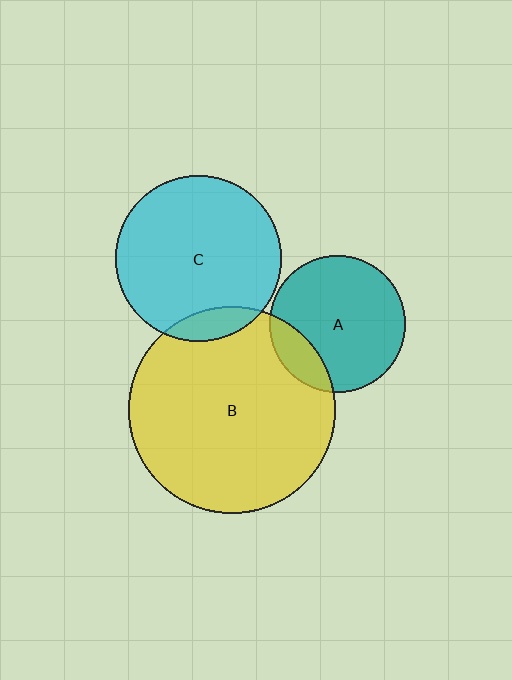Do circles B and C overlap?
Yes.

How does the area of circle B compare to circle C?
Approximately 1.6 times.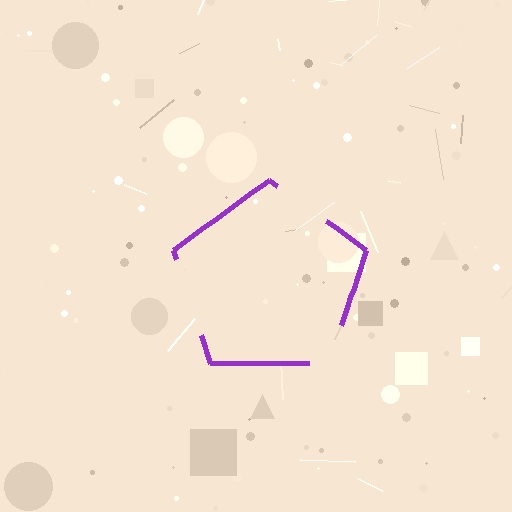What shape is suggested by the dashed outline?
The dashed outline suggests a pentagon.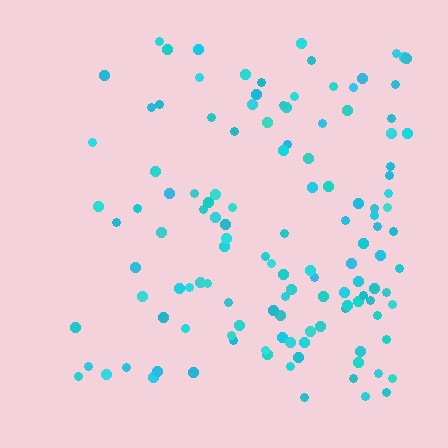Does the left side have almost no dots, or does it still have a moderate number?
Still a moderate number, just noticeably fewer than the right.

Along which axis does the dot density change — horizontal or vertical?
Horizontal.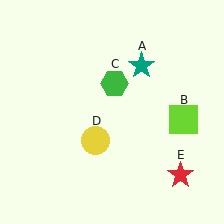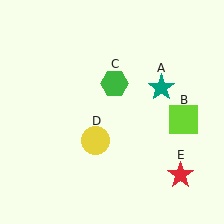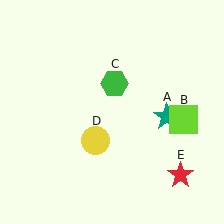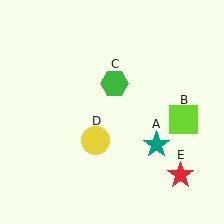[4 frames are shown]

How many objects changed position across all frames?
1 object changed position: teal star (object A).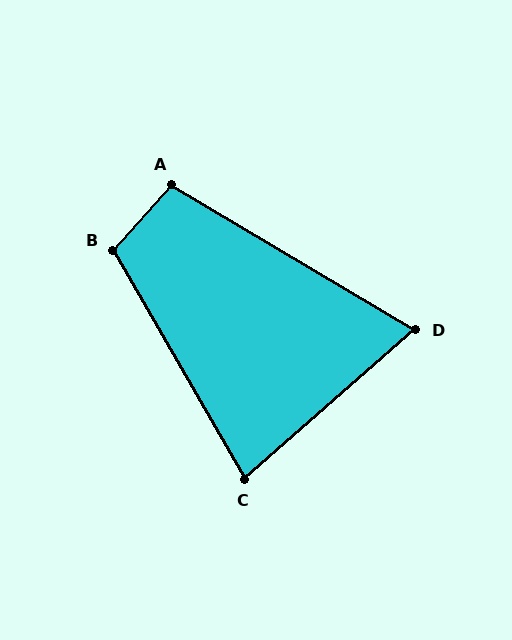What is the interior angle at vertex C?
Approximately 79 degrees (acute).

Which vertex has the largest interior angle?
B, at approximately 108 degrees.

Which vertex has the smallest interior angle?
D, at approximately 72 degrees.